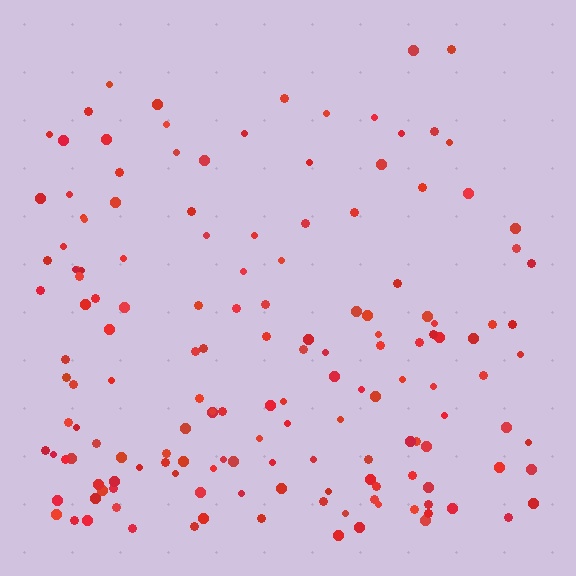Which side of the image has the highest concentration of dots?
The bottom.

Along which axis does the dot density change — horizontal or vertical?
Vertical.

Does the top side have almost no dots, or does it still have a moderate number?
Still a moderate number, just noticeably fewer than the bottom.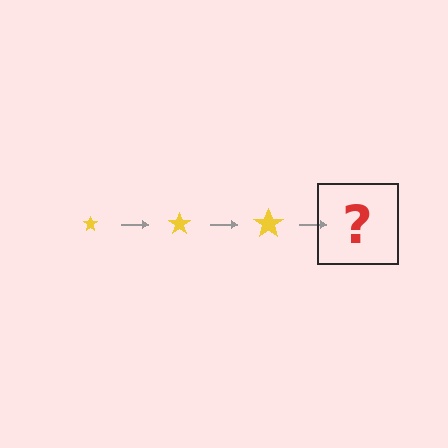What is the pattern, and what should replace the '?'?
The pattern is that the star gets progressively larger each step. The '?' should be a yellow star, larger than the previous one.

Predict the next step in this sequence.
The next step is a yellow star, larger than the previous one.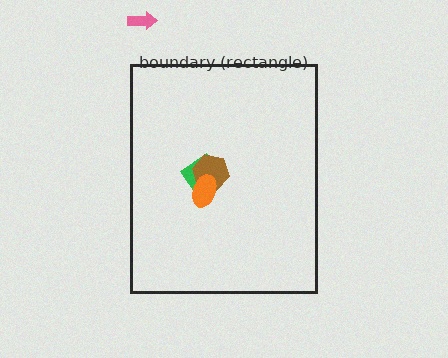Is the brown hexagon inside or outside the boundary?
Inside.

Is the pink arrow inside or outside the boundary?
Outside.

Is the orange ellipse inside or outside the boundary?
Inside.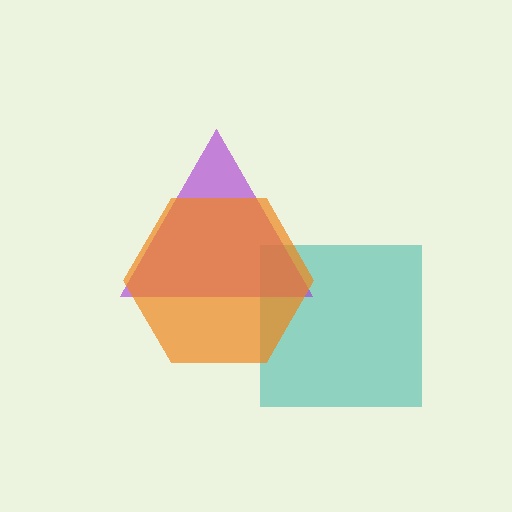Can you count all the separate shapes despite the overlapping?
Yes, there are 3 separate shapes.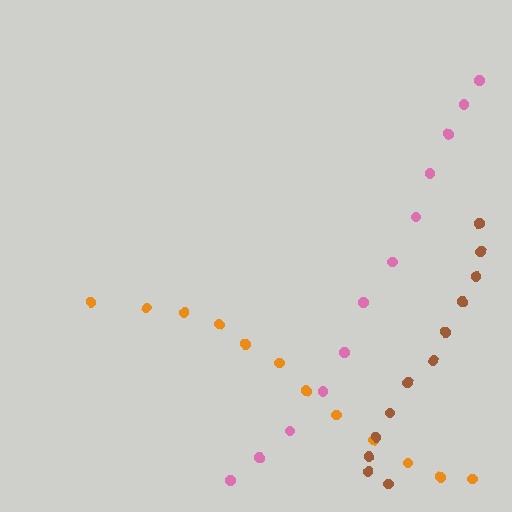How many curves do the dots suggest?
There are 3 distinct paths.